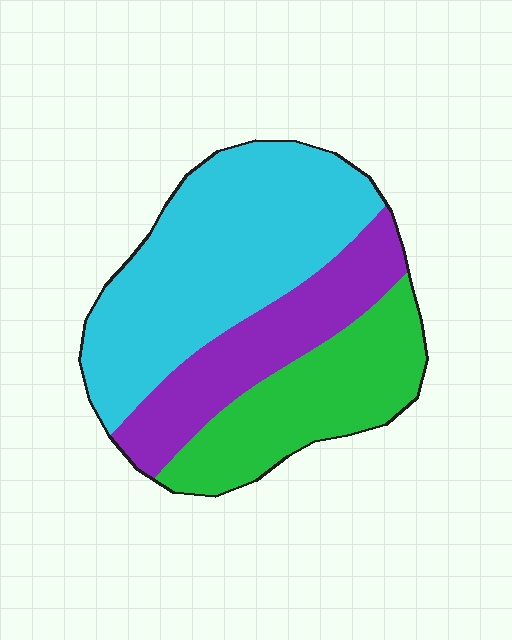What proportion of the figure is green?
Green covers roughly 30% of the figure.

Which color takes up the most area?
Cyan, at roughly 50%.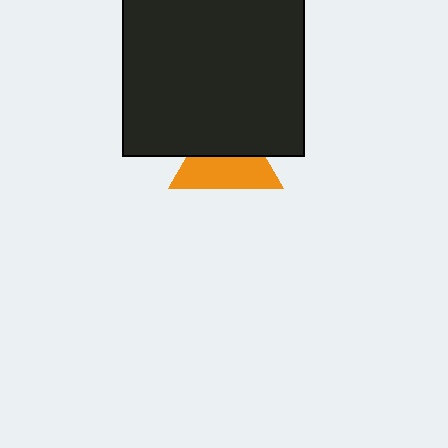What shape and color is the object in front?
The object in front is a black square.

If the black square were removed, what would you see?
You would see the complete orange triangle.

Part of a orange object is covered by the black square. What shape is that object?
It is a triangle.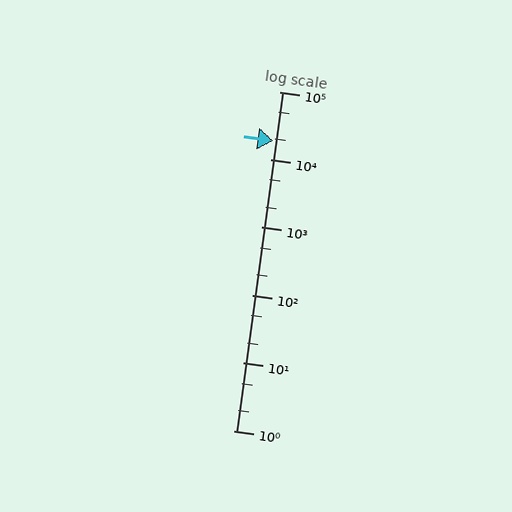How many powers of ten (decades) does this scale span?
The scale spans 5 decades, from 1 to 100000.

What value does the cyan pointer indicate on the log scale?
The pointer indicates approximately 19000.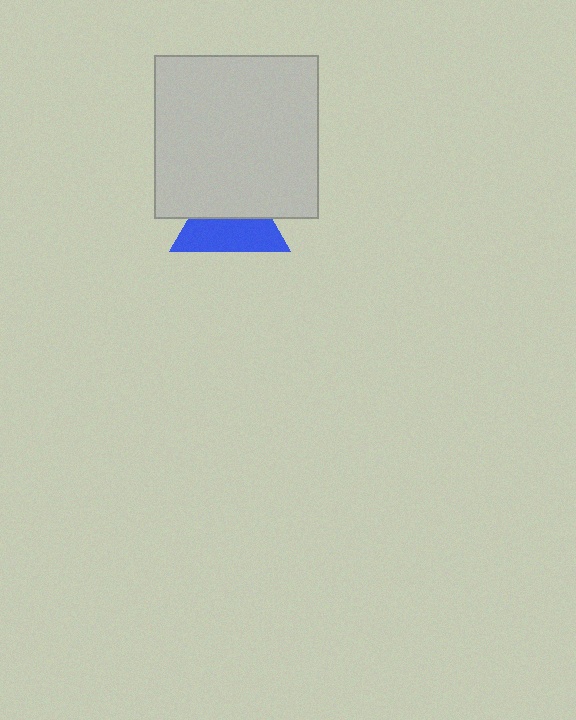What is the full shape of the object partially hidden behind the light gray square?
The partially hidden object is a blue triangle.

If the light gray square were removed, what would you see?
You would see the complete blue triangle.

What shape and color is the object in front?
The object in front is a light gray square.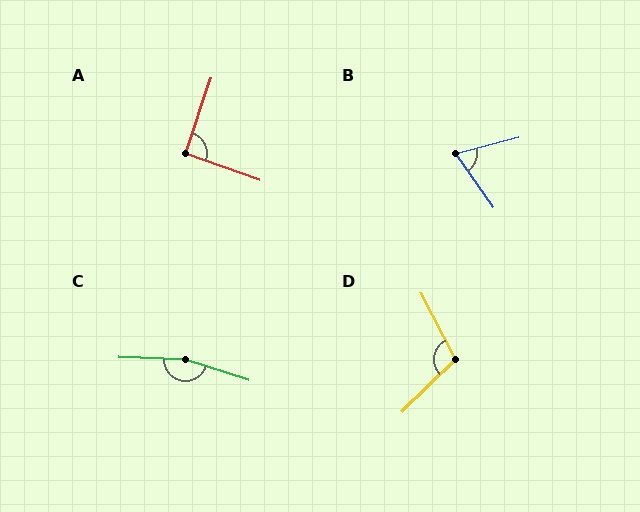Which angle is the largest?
C, at approximately 165 degrees.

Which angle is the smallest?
B, at approximately 70 degrees.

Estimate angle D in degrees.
Approximately 107 degrees.